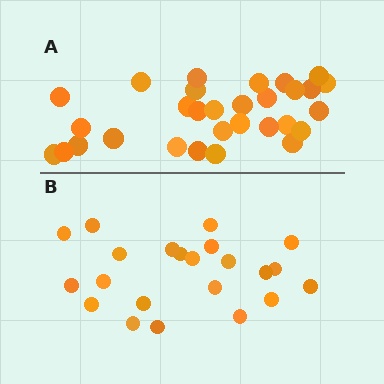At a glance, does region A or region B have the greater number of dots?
Region A (the top region) has more dots.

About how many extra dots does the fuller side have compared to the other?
Region A has roughly 8 or so more dots than region B.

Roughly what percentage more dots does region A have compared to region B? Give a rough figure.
About 35% more.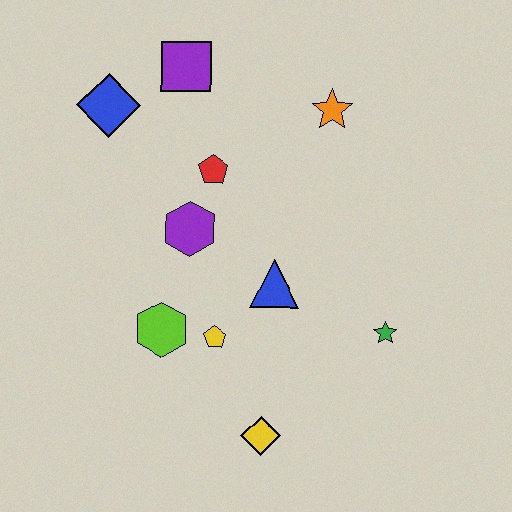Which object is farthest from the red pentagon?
The yellow diamond is farthest from the red pentagon.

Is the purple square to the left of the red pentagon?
Yes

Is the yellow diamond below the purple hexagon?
Yes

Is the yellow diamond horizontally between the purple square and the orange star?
Yes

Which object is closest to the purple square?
The blue diamond is closest to the purple square.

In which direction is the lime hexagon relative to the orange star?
The lime hexagon is below the orange star.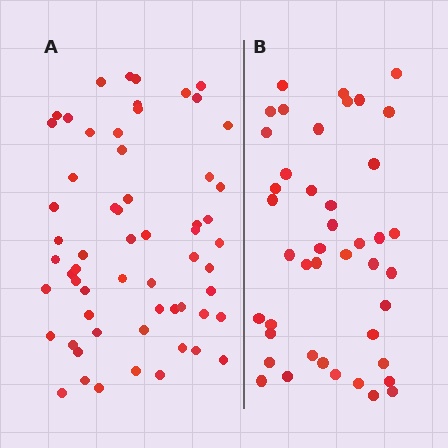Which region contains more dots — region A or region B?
Region A (the left region) has more dots.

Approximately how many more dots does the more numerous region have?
Region A has approximately 15 more dots than region B.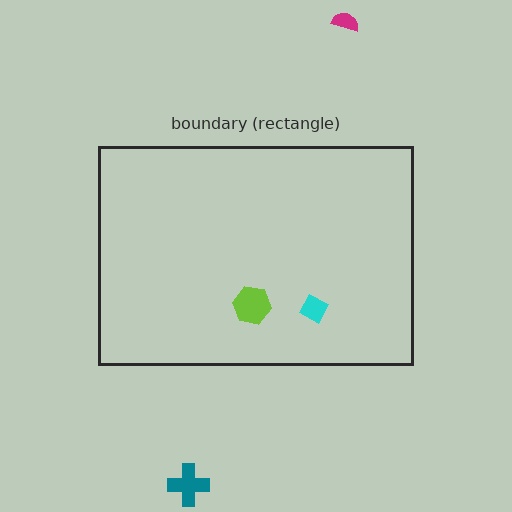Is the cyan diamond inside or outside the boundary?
Inside.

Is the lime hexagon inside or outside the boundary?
Inside.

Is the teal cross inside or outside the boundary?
Outside.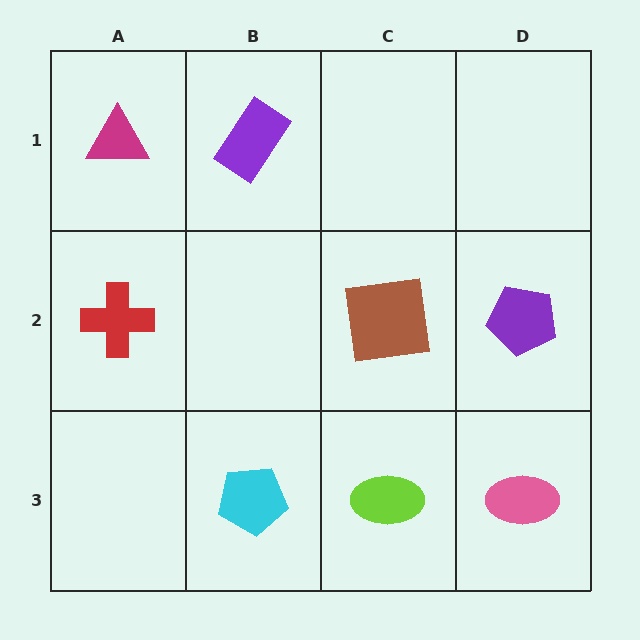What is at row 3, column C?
A lime ellipse.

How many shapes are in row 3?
3 shapes.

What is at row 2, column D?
A purple pentagon.